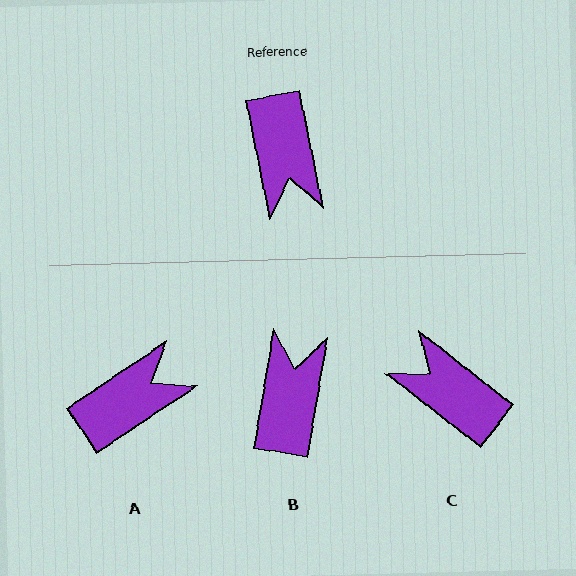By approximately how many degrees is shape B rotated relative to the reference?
Approximately 159 degrees counter-clockwise.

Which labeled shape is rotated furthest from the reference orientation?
B, about 159 degrees away.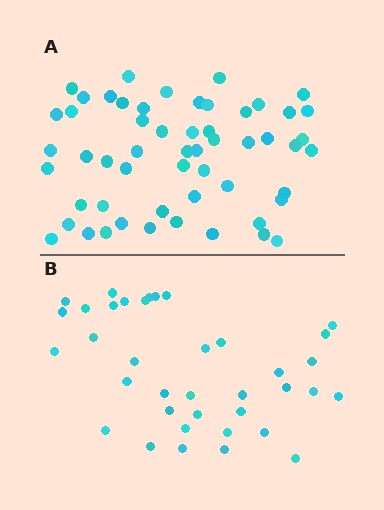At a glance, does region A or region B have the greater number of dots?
Region A (the top region) has more dots.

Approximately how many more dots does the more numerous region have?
Region A has approximately 20 more dots than region B.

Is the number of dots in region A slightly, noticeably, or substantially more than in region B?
Region A has substantially more. The ratio is roughly 1.5 to 1.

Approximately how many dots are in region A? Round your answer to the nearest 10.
About 60 dots. (The exact count is 55, which rounds to 60.)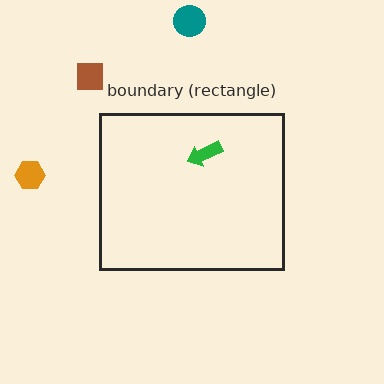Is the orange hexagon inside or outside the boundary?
Outside.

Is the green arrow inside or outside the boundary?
Inside.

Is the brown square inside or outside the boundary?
Outside.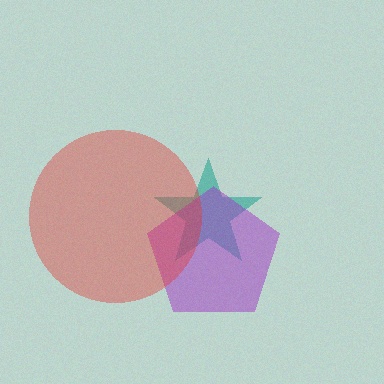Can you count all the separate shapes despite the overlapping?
Yes, there are 3 separate shapes.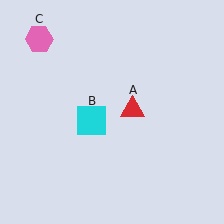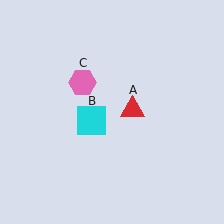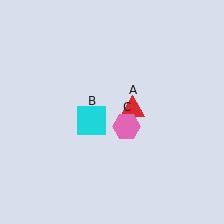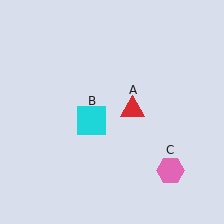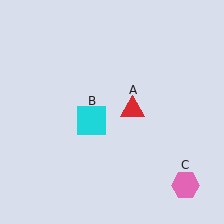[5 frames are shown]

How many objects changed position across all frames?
1 object changed position: pink hexagon (object C).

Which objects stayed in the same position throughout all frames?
Red triangle (object A) and cyan square (object B) remained stationary.